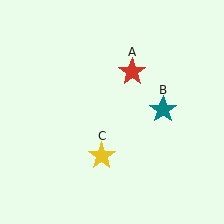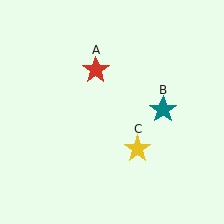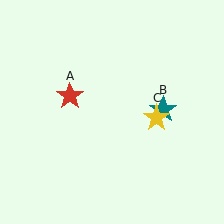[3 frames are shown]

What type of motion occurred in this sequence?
The red star (object A), yellow star (object C) rotated counterclockwise around the center of the scene.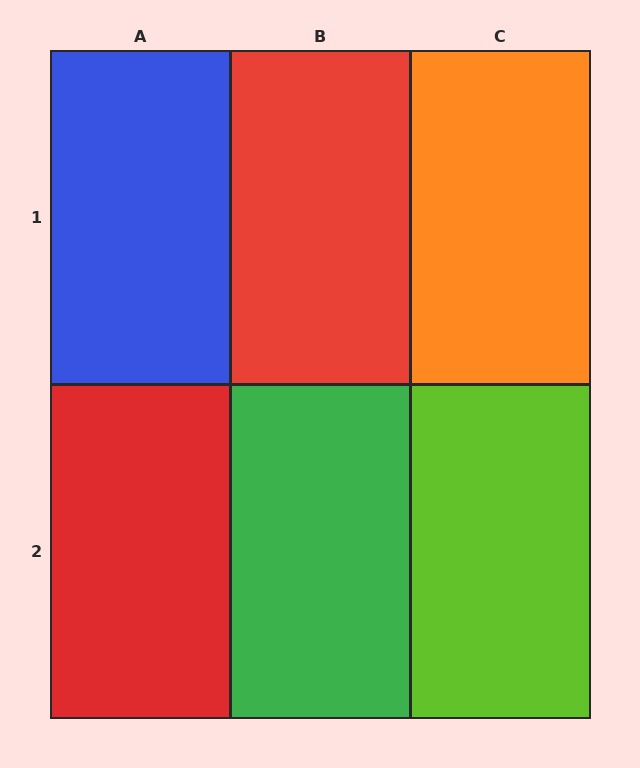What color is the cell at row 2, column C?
Lime.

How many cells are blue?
1 cell is blue.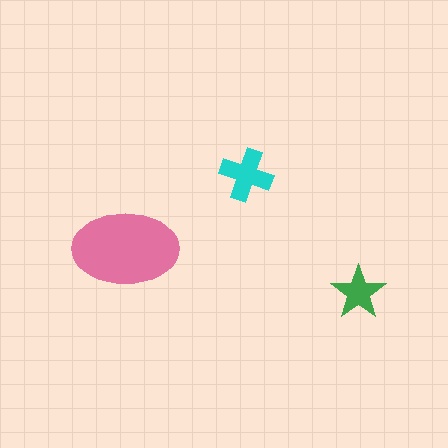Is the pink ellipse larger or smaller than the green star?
Larger.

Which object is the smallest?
The green star.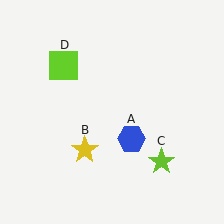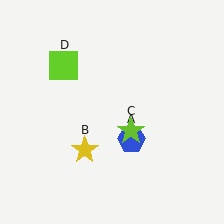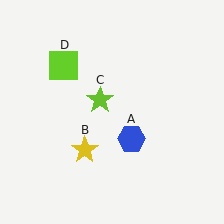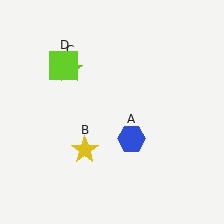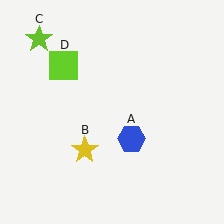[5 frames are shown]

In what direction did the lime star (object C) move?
The lime star (object C) moved up and to the left.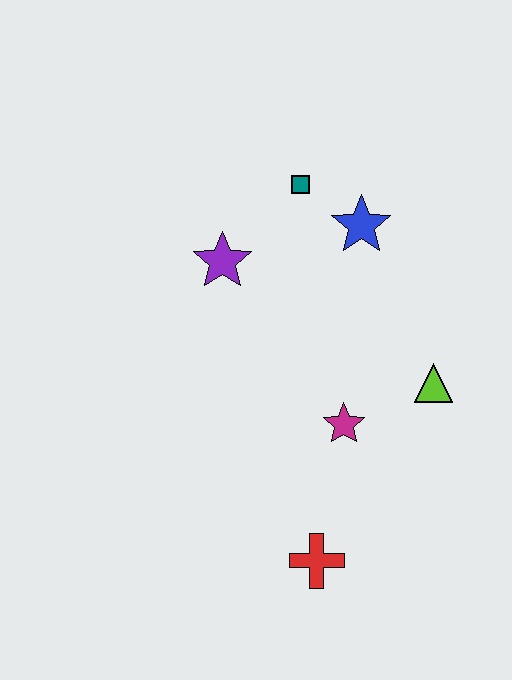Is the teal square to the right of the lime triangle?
No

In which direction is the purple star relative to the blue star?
The purple star is to the left of the blue star.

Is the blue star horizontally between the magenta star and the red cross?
No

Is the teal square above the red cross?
Yes